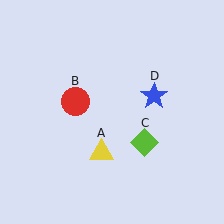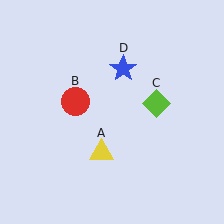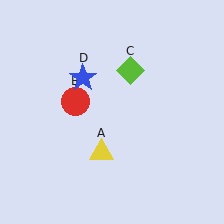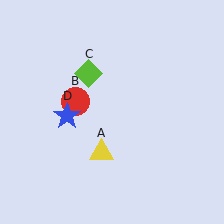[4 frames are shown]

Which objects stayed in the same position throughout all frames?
Yellow triangle (object A) and red circle (object B) remained stationary.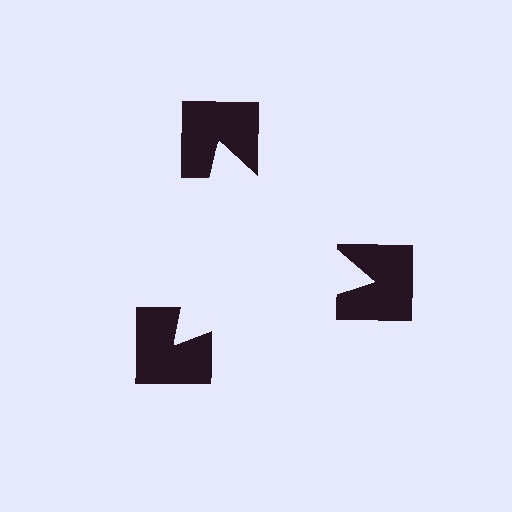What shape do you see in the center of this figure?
An illusory triangle — its edges are inferred from the aligned wedge cuts in the notched squares, not physically drawn.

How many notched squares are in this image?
There are 3 — one at each vertex of the illusory triangle.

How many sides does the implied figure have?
3 sides.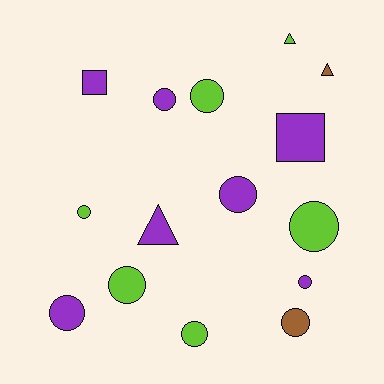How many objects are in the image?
There are 15 objects.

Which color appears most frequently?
Purple, with 7 objects.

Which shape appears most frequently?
Circle, with 10 objects.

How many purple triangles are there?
There is 1 purple triangle.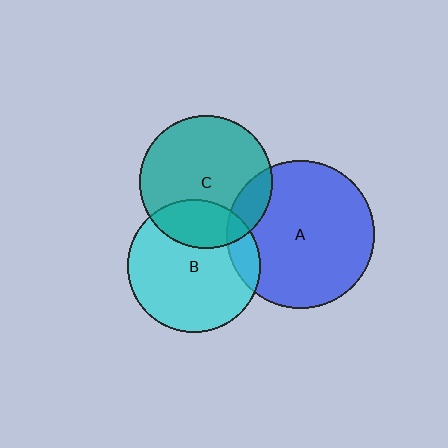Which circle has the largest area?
Circle A (blue).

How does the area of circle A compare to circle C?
Approximately 1.2 times.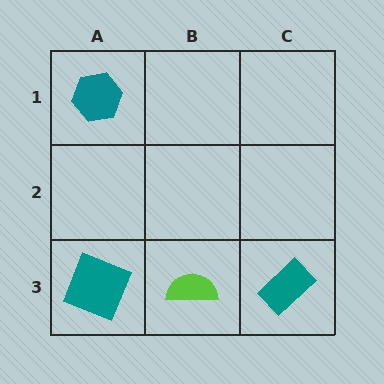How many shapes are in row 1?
1 shape.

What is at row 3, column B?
A lime semicircle.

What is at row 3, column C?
A teal rectangle.